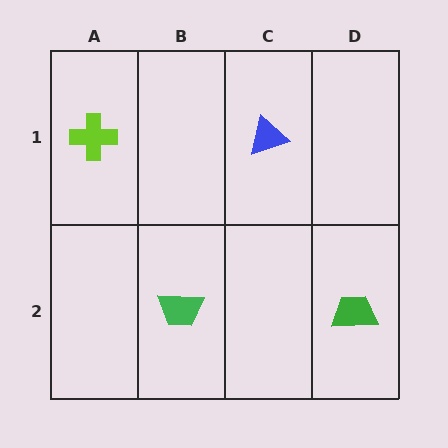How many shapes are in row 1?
2 shapes.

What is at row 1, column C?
A blue triangle.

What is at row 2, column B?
A green trapezoid.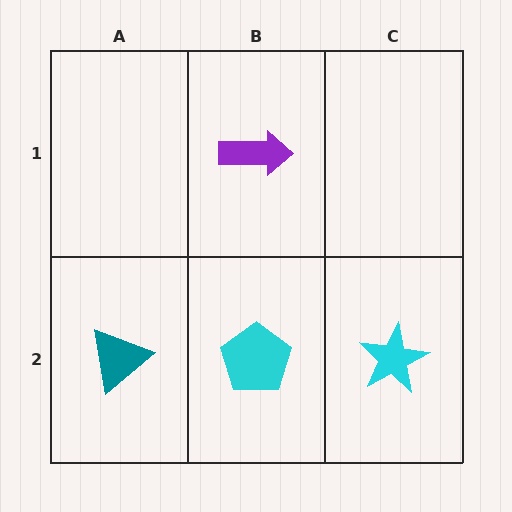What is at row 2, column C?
A cyan star.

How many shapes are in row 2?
3 shapes.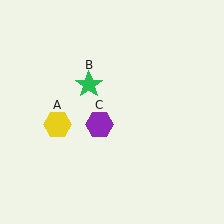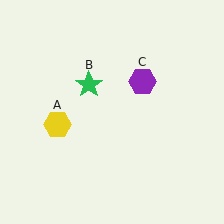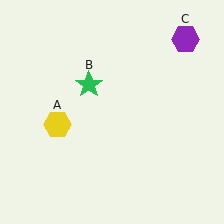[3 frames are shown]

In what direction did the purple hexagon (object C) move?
The purple hexagon (object C) moved up and to the right.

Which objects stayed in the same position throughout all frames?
Yellow hexagon (object A) and green star (object B) remained stationary.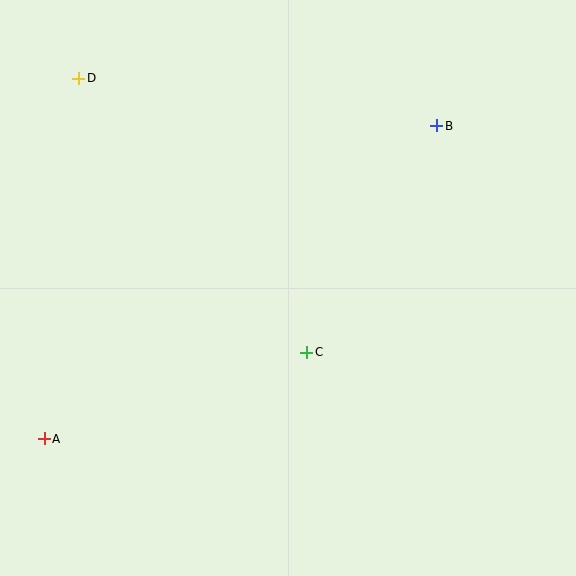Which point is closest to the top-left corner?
Point D is closest to the top-left corner.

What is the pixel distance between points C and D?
The distance between C and D is 357 pixels.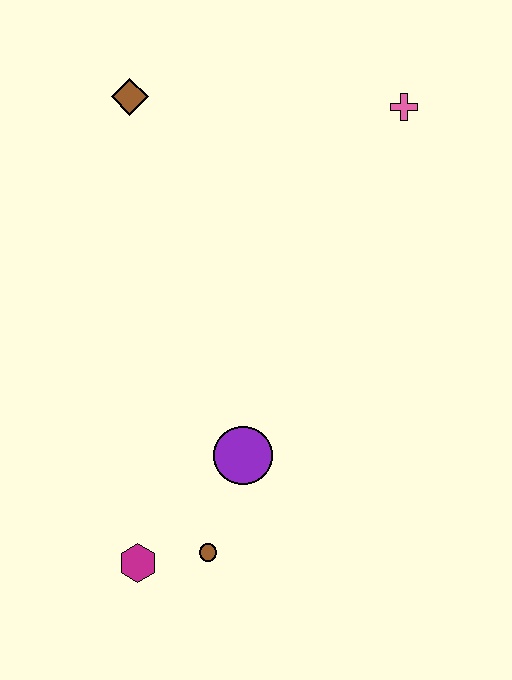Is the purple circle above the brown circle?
Yes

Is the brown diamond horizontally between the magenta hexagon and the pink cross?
No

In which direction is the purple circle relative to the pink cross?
The purple circle is below the pink cross.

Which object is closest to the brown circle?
The magenta hexagon is closest to the brown circle.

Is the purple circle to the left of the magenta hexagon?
No